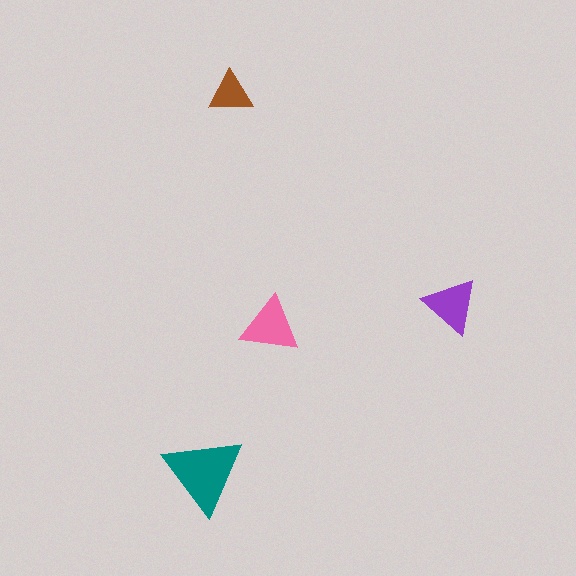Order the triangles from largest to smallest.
the teal one, the pink one, the purple one, the brown one.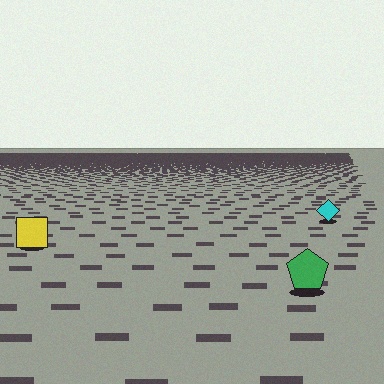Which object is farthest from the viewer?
The cyan diamond is farthest from the viewer. It appears smaller and the ground texture around it is denser.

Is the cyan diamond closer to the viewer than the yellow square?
No. The yellow square is closer — you can tell from the texture gradient: the ground texture is coarser near it.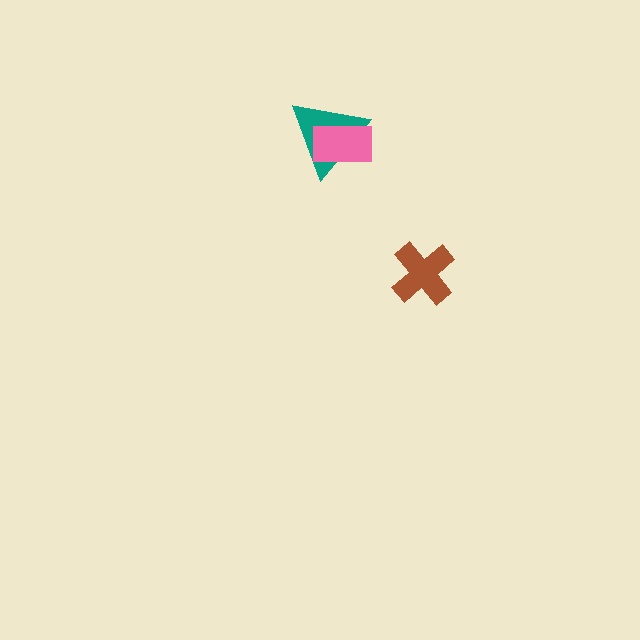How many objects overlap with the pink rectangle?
1 object overlaps with the pink rectangle.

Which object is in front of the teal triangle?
The pink rectangle is in front of the teal triangle.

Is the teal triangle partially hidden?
Yes, it is partially covered by another shape.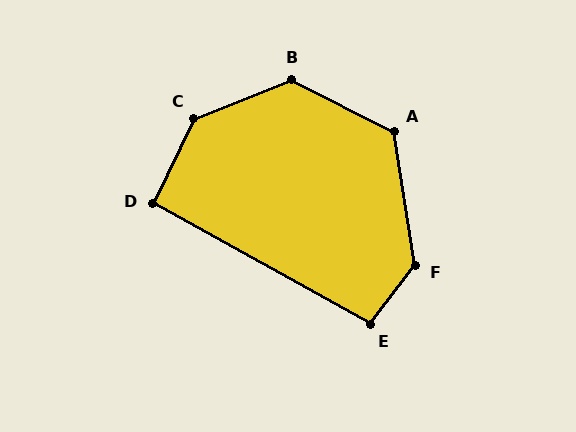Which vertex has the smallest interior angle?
D, at approximately 93 degrees.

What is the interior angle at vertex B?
Approximately 132 degrees (obtuse).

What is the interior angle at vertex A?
Approximately 125 degrees (obtuse).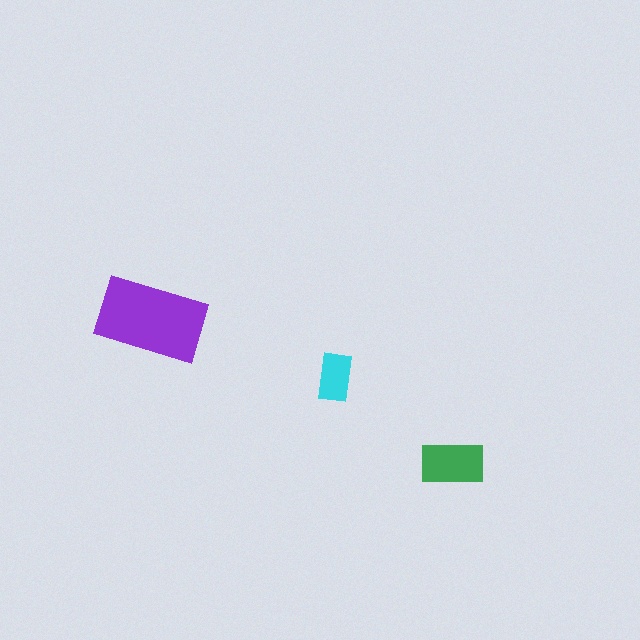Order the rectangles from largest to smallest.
the purple one, the green one, the cyan one.